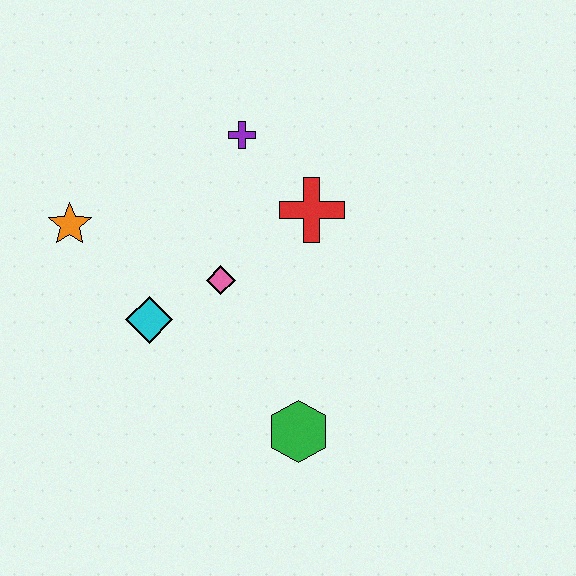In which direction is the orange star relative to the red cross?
The orange star is to the left of the red cross.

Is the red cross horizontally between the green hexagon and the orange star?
No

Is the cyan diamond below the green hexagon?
No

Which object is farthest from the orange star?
The green hexagon is farthest from the orange star.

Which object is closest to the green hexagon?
The pink diamond is closest to the green hexagon.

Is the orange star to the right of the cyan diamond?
No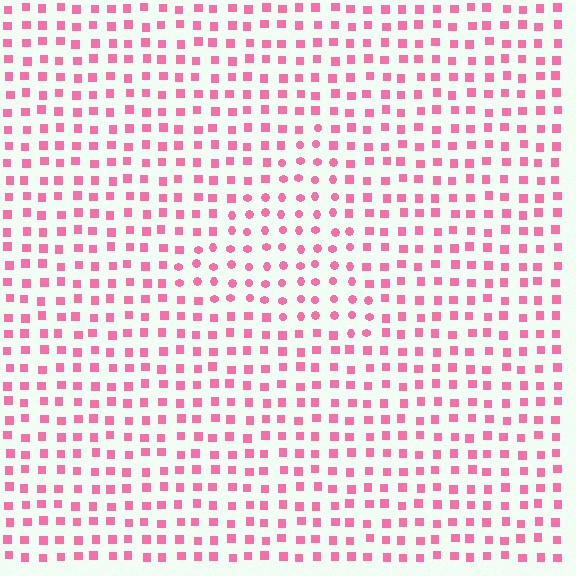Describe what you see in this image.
The image is filled with small pink elements arranged in a uniform grid. A triangle-shaped region contains circles, while the surrounding area contains squares. The boundary is defined purely by the change in element shape.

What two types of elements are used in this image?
The image uses circles inside the triangle region and squares outside it.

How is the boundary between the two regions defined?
The boundary is defined by a change in element shape: circles inside vs. squares outside. All elements share the same color and spacing.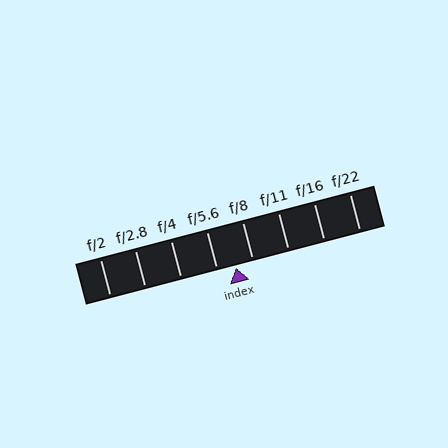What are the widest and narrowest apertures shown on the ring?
The widest aperture shown is f/2 and the narrowest is f/22.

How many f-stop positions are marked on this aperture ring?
There are 8 f-stop positions marked.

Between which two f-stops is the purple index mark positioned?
The index mark is between f/5.6 and f/8.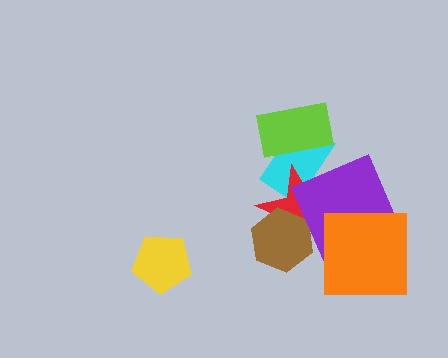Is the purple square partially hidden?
Yes, it is partially covered by another shape.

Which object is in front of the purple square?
The orange square is in front of the purple square.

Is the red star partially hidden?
Yes, it is partially covered by another shape.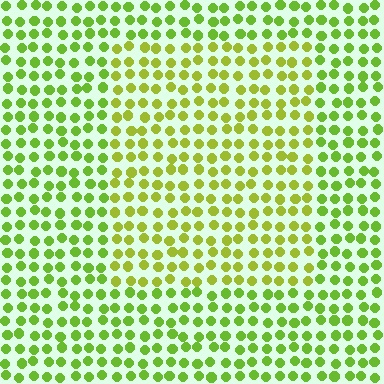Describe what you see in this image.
The image is filled with small lime elements in a uniform arrangement. A rectangle-shaped region is visible where the elements are tinted to a slightly different hue, forming a subtle color boundary.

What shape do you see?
I see a rectangle.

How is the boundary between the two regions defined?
The boundary is defined purely by a slight shift in hue (about 23 degrees). Spacing, size, and orientation are identical on both sides.